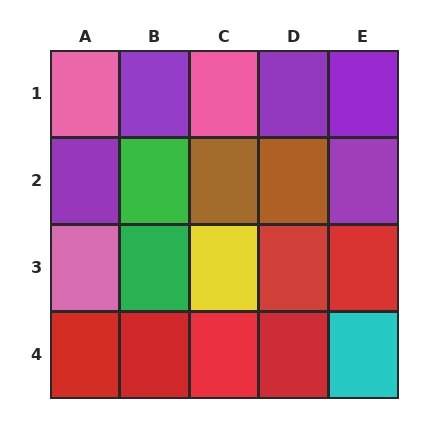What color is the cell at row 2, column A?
Purple.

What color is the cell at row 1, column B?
Purple.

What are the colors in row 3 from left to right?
Pink, green, yellow, red, red.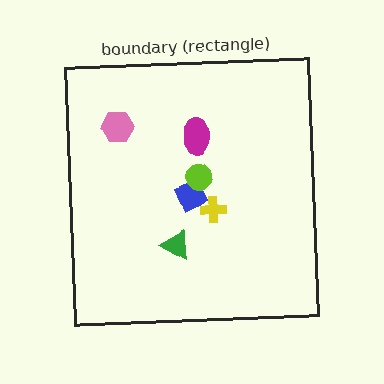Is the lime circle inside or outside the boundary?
Inside.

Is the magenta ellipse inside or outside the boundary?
Inside.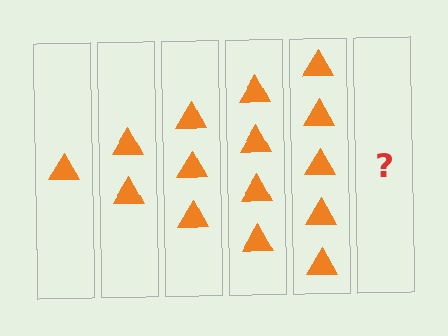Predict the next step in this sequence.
The next step is 6 triangles.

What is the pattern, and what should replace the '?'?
The pattern is that each step adds one more triangle. The '?' should be 6 triangles.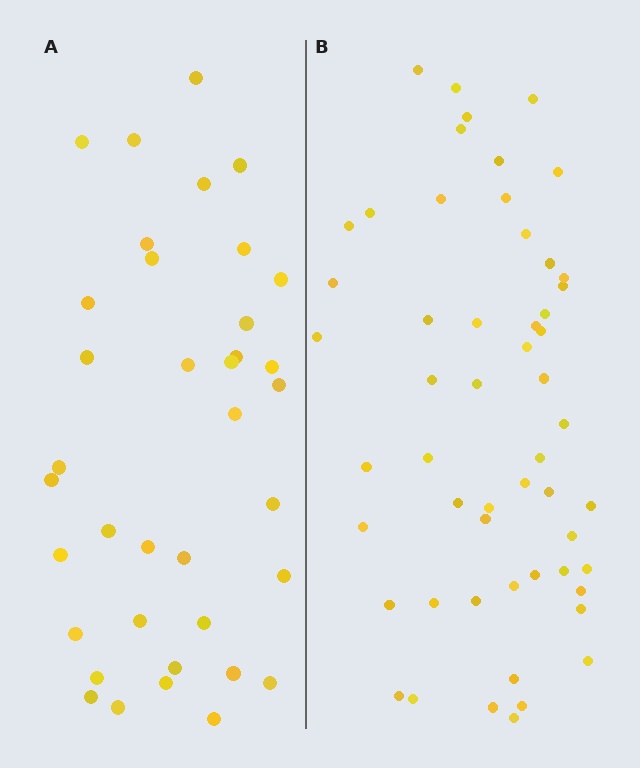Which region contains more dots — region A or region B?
Region B (the right region) has more dots.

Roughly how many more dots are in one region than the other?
Region B has approximately 15 more dots than region A.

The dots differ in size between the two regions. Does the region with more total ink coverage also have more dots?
No. Region A has more total ink coverage because its dots are larger, but region B actually contains more individual dots. Total area can be misleading — the number of items is what matters here.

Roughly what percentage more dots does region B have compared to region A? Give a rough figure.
About 45% more.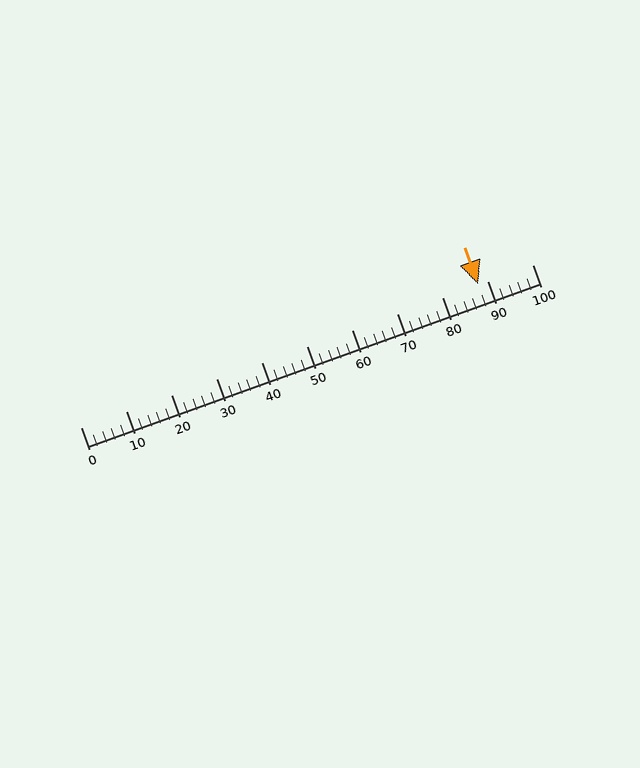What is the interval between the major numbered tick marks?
The major tick marks are spaced 10 units apart.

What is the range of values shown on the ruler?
The ruler shows values from 0 to 100.